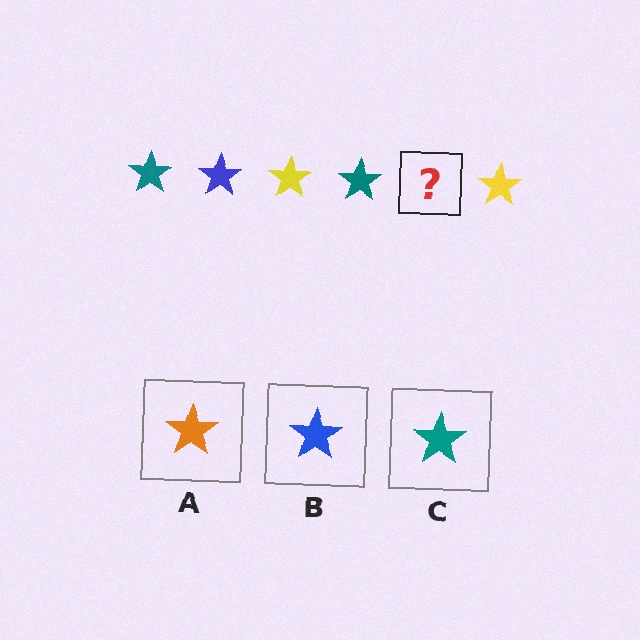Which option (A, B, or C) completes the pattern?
B.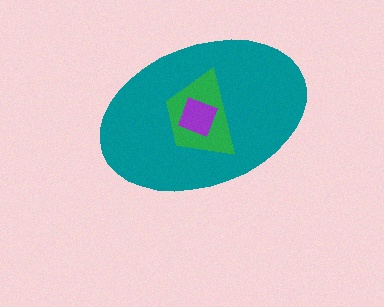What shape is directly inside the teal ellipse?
The green trapezoid.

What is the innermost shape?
The purple diamond.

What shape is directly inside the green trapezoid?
The purple diamond.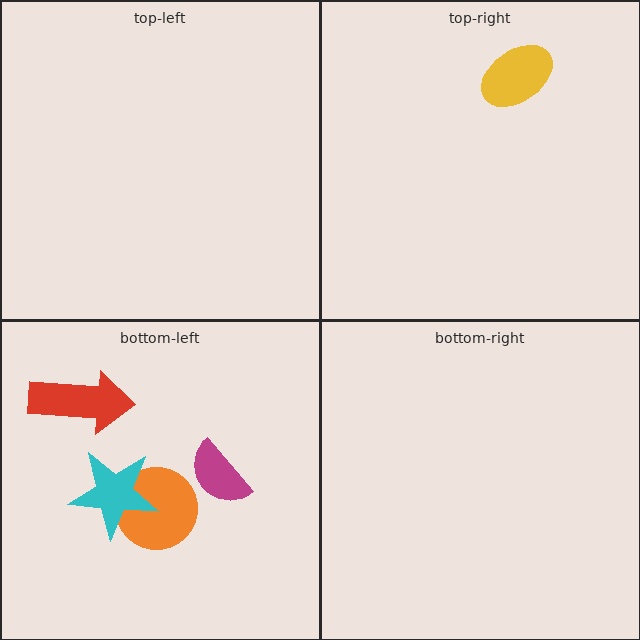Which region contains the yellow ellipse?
The top-right region.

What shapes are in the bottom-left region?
The red arrow, the magenta semicircle, the orange circle, the cyan star.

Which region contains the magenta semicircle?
The bottom-left region.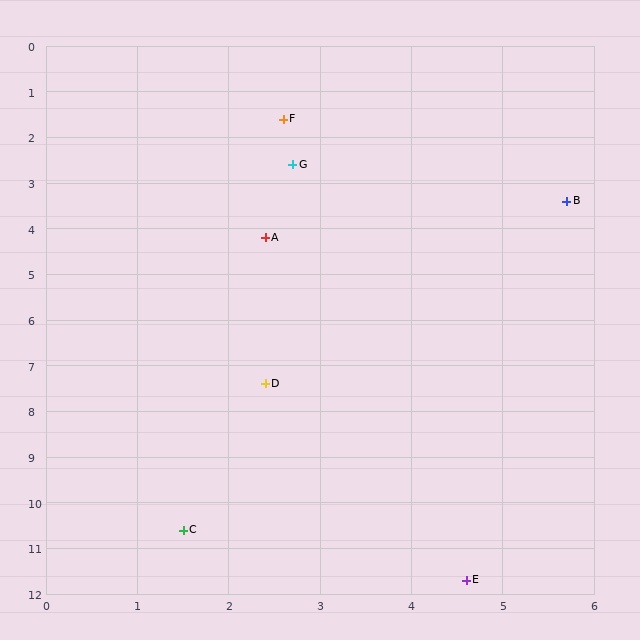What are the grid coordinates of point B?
Point B is at approximately (5.7, 3.4).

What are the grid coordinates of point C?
Point C is at approximately (1.5, 10.6).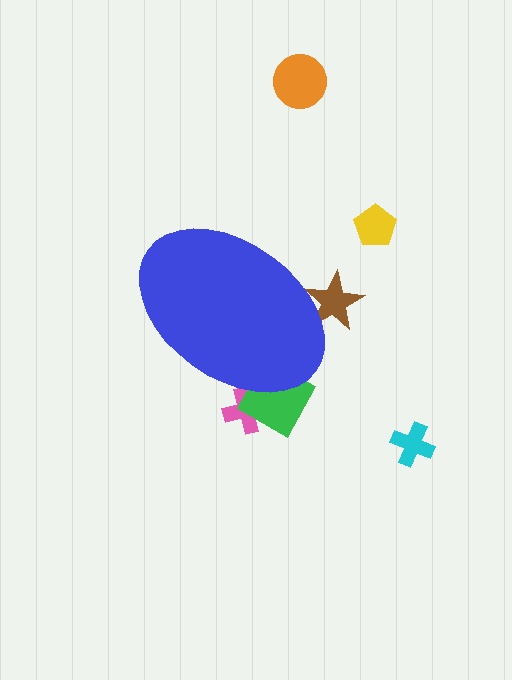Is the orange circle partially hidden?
No, the orange circle is fully visible.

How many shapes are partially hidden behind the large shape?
3 shapes are partially hidden.